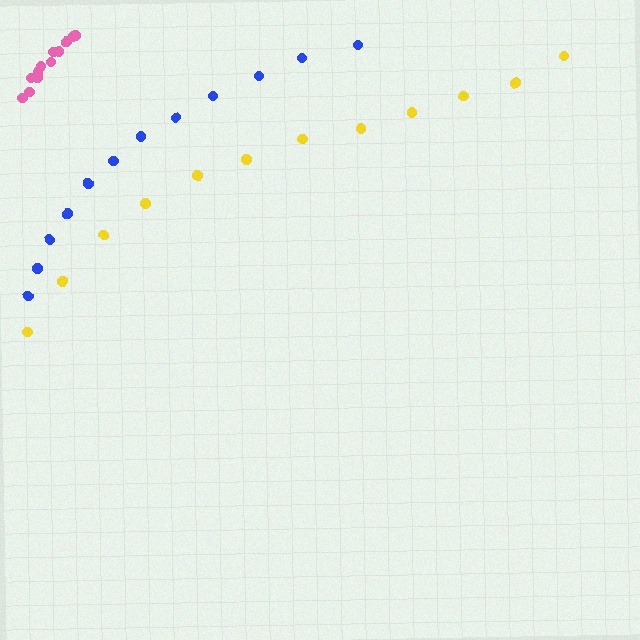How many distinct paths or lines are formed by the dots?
There are 3 distinct paths.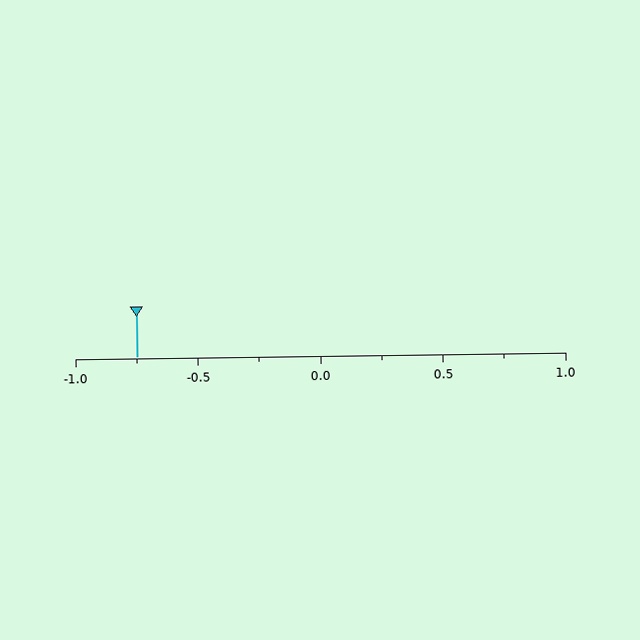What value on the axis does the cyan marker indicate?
The marker indicates approximately -0.75.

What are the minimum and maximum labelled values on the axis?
The axis runs from -1.0 to 1.0.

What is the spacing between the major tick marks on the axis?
The major ticks are spaced 0.5 apart.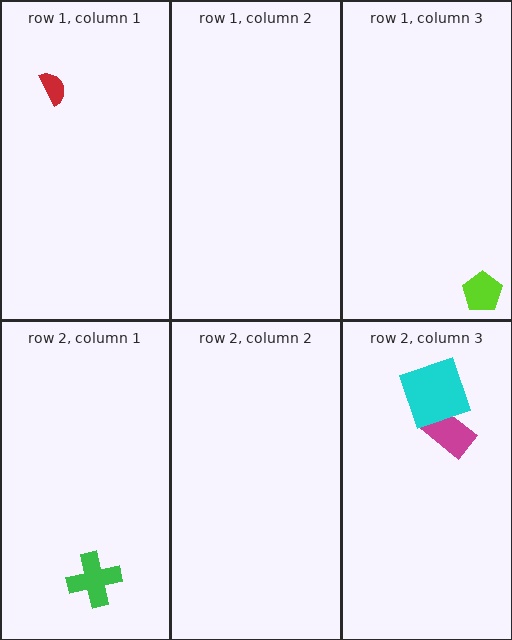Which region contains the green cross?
The row 2, column 1 region.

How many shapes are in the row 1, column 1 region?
1.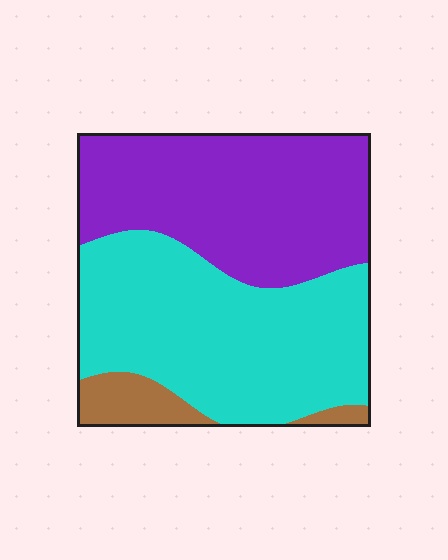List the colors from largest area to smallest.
From largest to smallest: cyan, purple, brown.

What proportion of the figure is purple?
Purple takes up about two fifths (2/5) of the figure.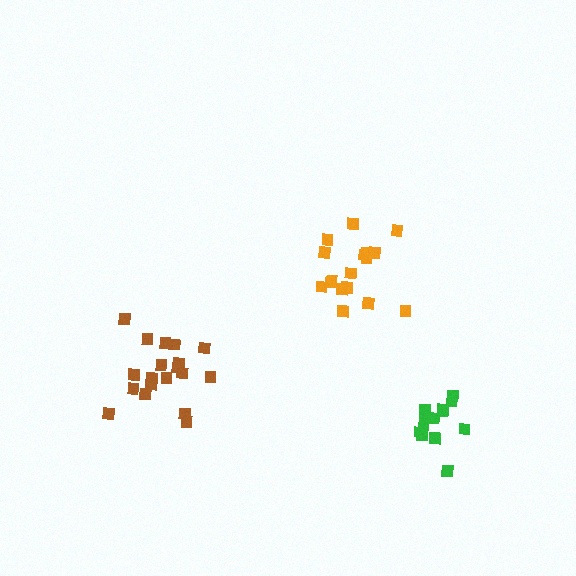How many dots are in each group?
Group 1: 14 dots, Group 2: 20 dots, Group 3: 17 dots (51 total).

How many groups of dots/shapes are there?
There are 3 groups.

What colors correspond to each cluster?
The clusters are colored: green, brown, orange.